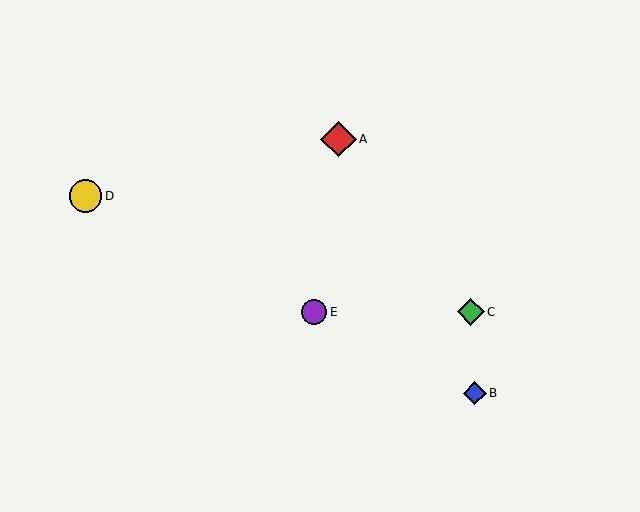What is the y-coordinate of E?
Object E is at y≈312.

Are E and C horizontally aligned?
Yes, both are at y≈312.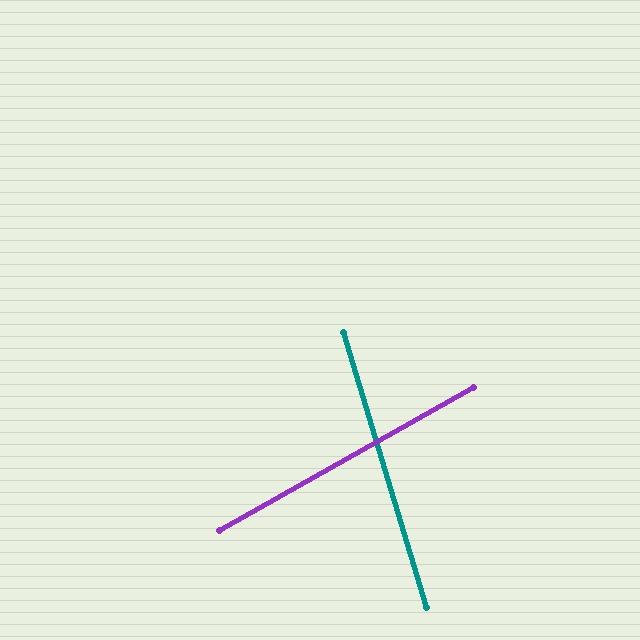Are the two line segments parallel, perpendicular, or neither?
Neither parallel nor perpendicular — they differ by about 77°.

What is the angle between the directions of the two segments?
Approximately 77 degrees.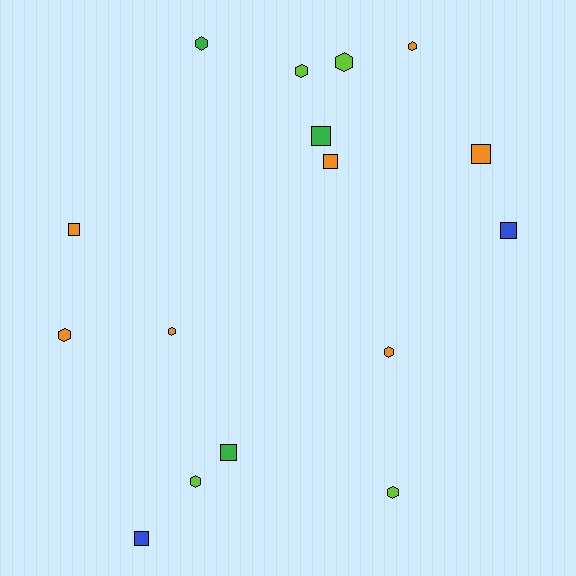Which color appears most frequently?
Orange, with 7 objects.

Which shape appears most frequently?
Hexagon, with 9 objects.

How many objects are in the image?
There are 16 objects.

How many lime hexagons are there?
There are 4 lime hexagons.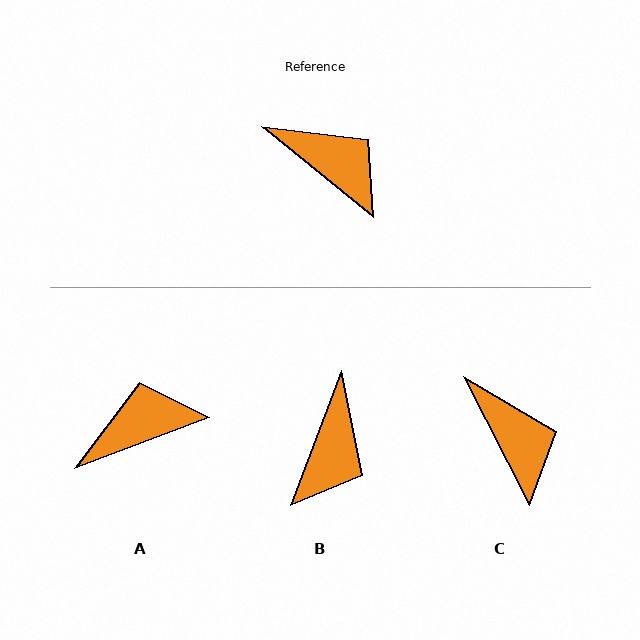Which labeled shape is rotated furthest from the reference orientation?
B, about 72 degrees away.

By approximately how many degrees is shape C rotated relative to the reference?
Approximately 24 degrees clockwise.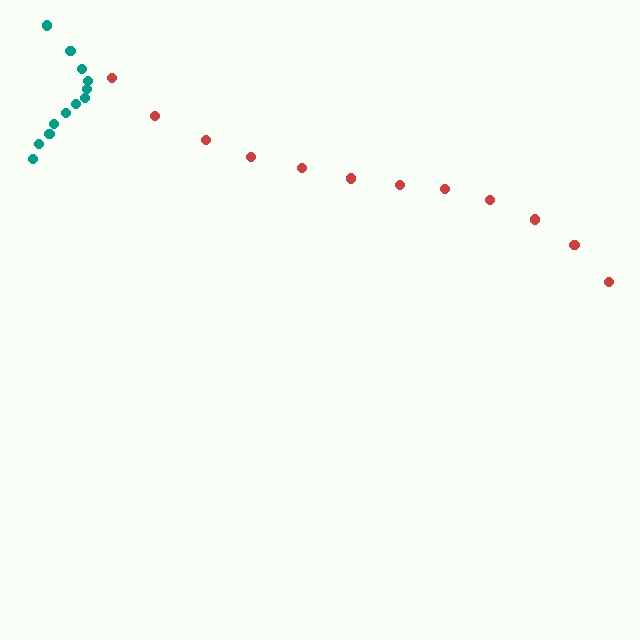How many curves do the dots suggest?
There are 2 distinct paths.